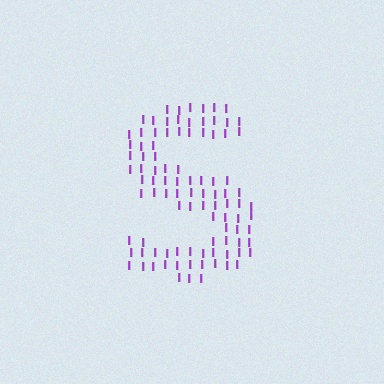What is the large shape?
The large shape is the letter S.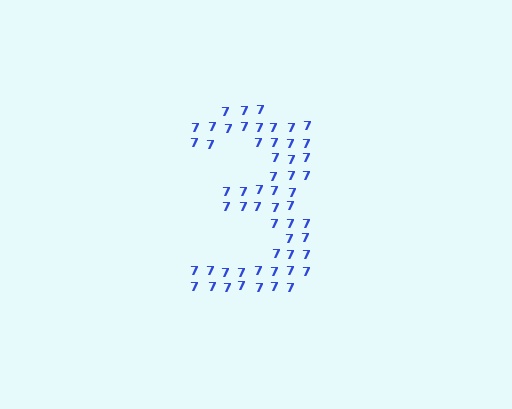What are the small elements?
The small elements are digit 7's.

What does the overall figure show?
The overall figure shows the digit 3.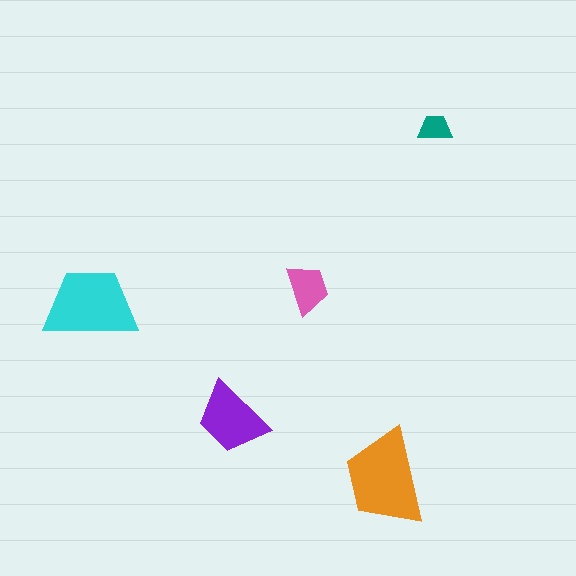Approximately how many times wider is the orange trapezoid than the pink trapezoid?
About 2 times wider.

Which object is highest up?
The teal trapezoid is topmost.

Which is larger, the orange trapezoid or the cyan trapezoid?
The orange one.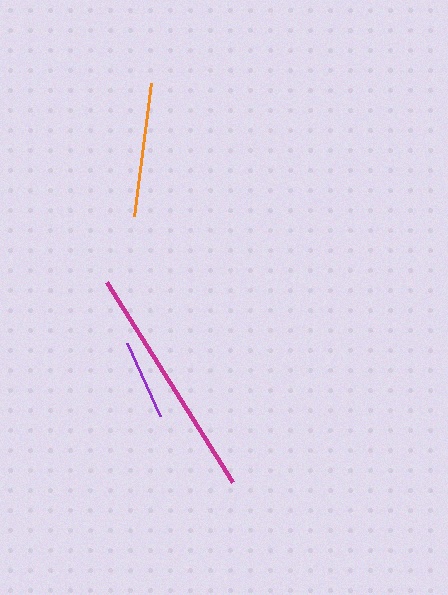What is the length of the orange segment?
The orange segment is approximately 134 pixels long.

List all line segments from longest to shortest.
From longest to shortest: magenta, orange, purple.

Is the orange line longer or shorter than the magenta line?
The magenta line is longer than the orange line.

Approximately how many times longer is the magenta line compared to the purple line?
The magenta line is approximately 3.0 times the length of the purple line.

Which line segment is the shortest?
The purple line is the shortest at approximately 80 pixels.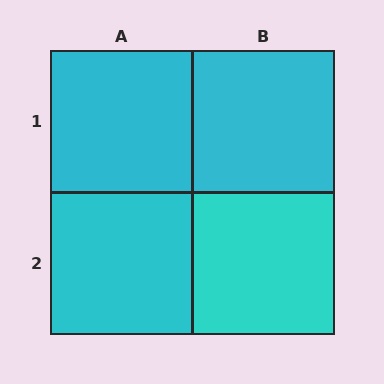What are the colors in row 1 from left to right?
Cyan, cyan.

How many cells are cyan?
4 cells are cyan.